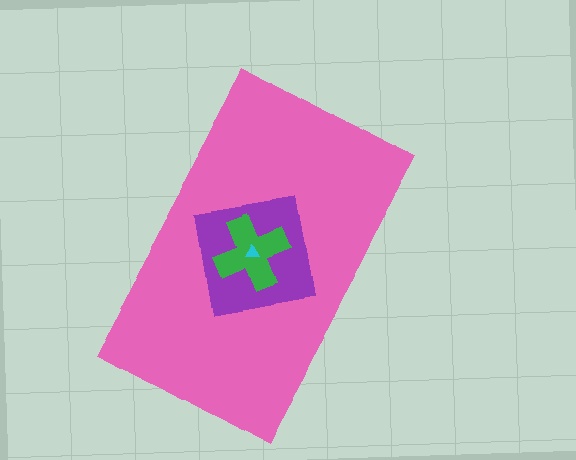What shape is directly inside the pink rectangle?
The purple square.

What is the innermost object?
The cyan triangle.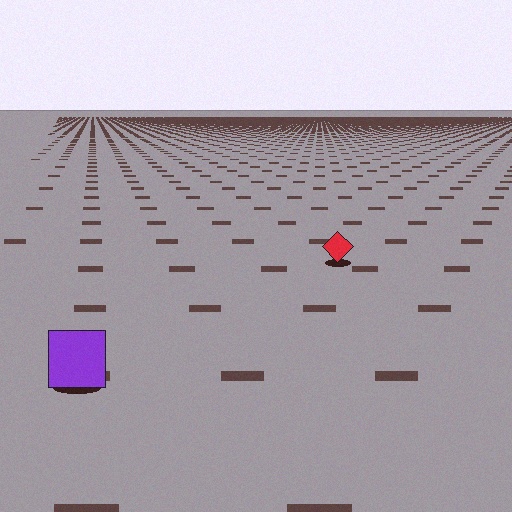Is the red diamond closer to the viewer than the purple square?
No. The purple square is closer — you can tell from the texture gradient: the ground texture is coarser near it.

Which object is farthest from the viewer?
The red diamond is farthest from the viewer. It appears smaller and the ground texture around it is denser.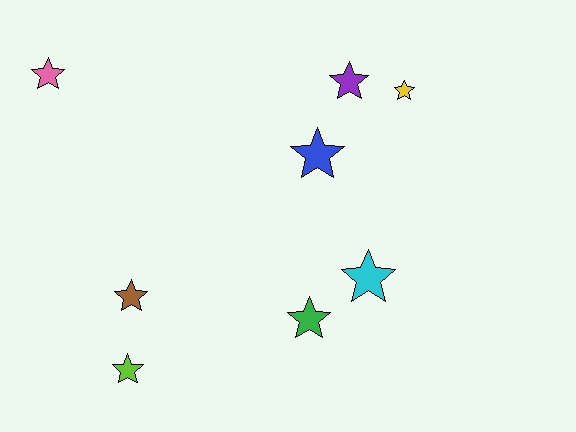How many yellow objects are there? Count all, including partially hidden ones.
There is 1 yellow object.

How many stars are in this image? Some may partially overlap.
There are 8 stars.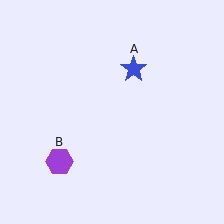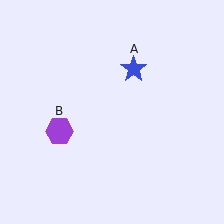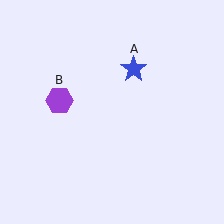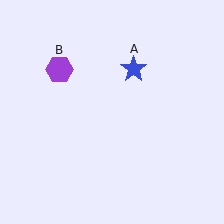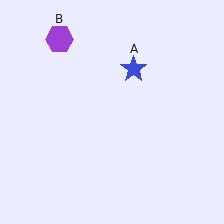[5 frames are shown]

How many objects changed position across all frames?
1 object changed position: purple hexagon (object B).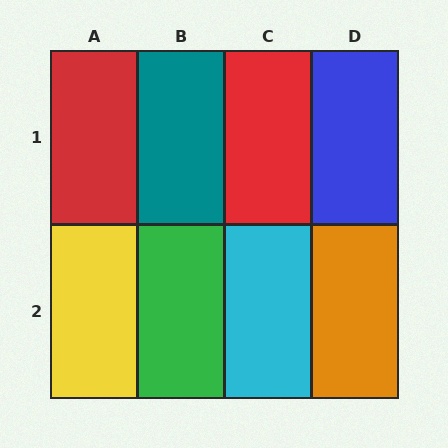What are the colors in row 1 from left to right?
Red, teal, red, blue.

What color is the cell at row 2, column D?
Orange.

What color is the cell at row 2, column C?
Cyan.